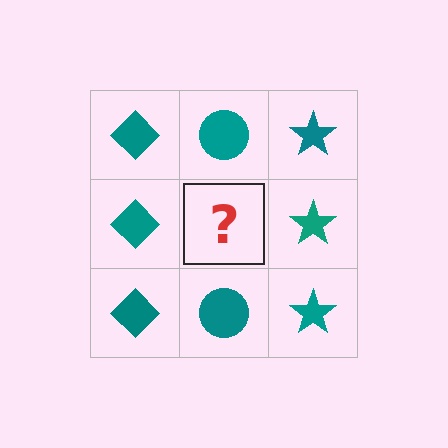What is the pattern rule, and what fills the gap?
The rule is that each column has a consistent shape. The gap should be filled with a teal circle.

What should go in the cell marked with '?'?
The missing cell should contain a teal circle.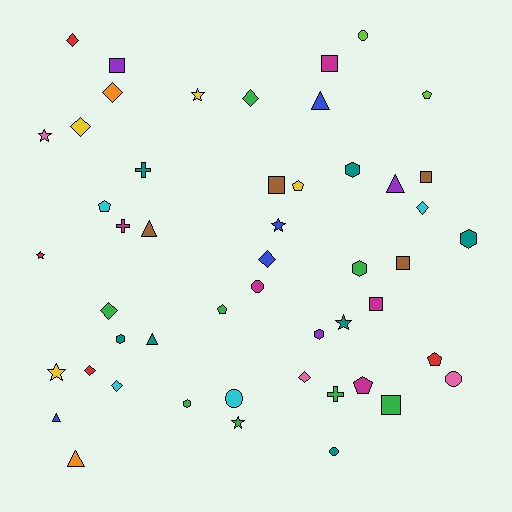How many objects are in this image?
There are 50 objects.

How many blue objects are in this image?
There are 4 blue objects.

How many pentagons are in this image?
There are 6 pentagons.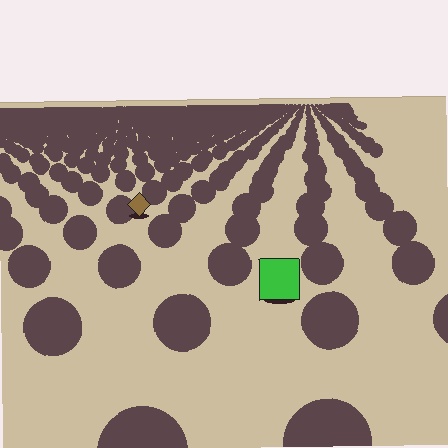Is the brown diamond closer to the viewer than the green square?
No. The green square is closer — you can tell from the texture gradient: the ground texture is coarser near it.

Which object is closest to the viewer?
The green square is closest. The texture marks near it are larger and more spread out.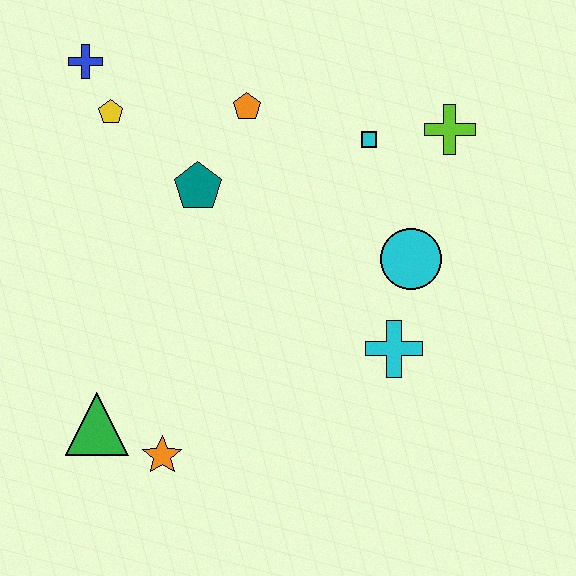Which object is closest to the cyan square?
The lime cross is closest to the cyan square.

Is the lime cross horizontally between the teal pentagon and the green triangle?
No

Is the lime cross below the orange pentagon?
Yes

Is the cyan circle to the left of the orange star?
No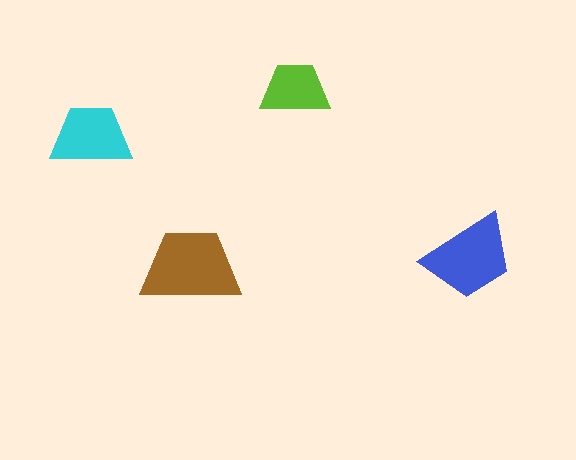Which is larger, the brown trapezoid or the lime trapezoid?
The brown one.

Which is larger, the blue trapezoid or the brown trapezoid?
The brown one.